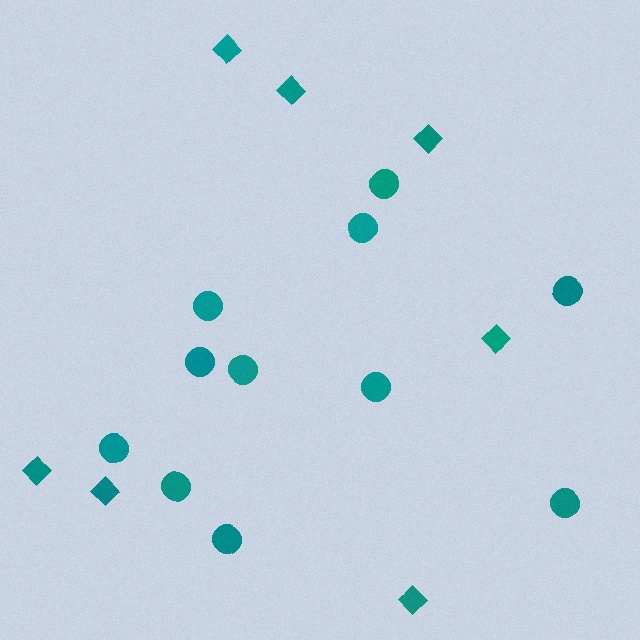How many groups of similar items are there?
There are 2 groups: one group of circles (11) and one group of diamonds (7).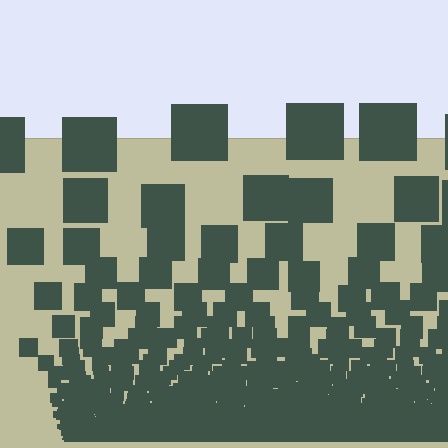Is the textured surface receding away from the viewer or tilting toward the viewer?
The surface appears to tilt toward the viewer. Texture elements get larger and sparser toward the top.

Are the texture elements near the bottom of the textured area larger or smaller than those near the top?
Smaller. The gradient is inverted — elements near the bottom are smaller and denser.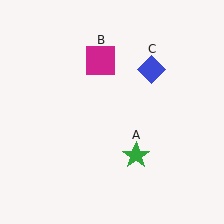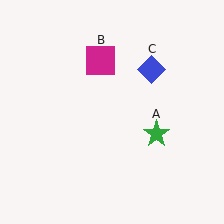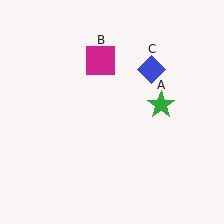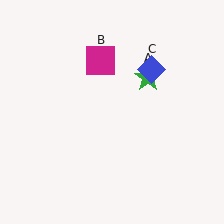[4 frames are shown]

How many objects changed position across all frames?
1 object changed position: green star (object A).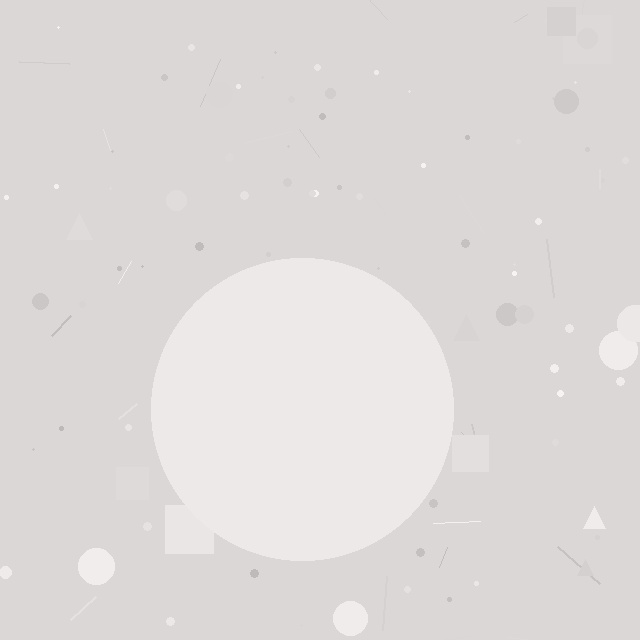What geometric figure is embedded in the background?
A circle is embedded in the background.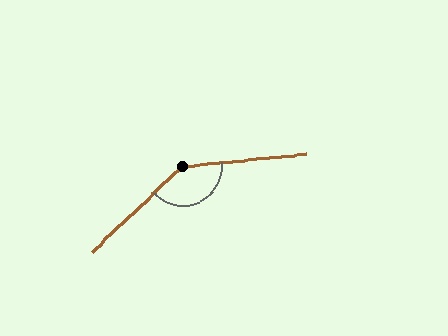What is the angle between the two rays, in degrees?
Approximately 142 degrees.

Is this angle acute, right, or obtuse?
It is obtuse.